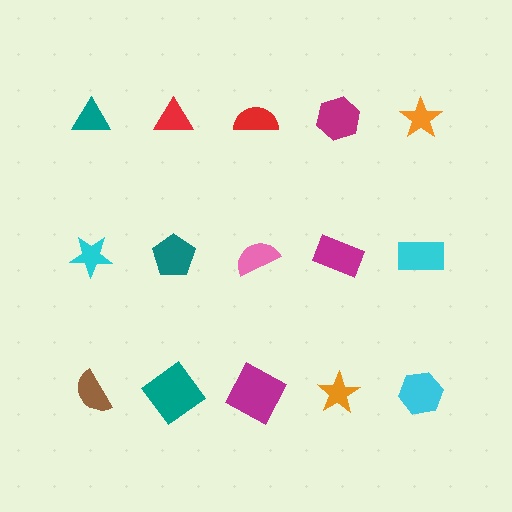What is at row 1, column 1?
A teal triangle.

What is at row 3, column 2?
A teal diamond.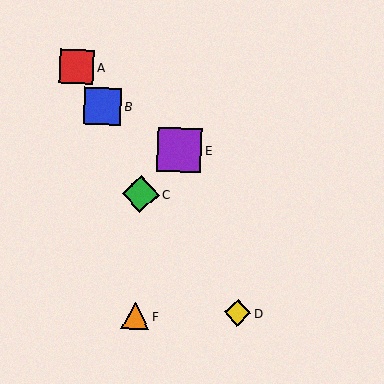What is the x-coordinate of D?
Object D is at x≈238.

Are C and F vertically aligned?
Yes, both are at x≈140.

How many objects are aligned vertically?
2 objects (C, F) are aligned vertically.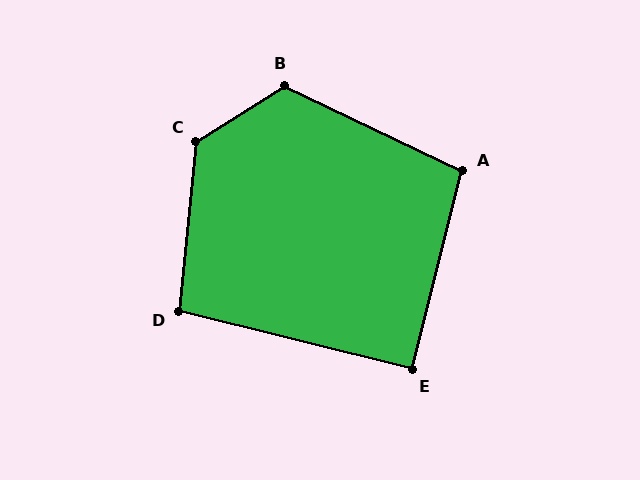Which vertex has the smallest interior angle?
E, at approximately 90 degrees.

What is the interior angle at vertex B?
Approximately 122 degrees (obtuse).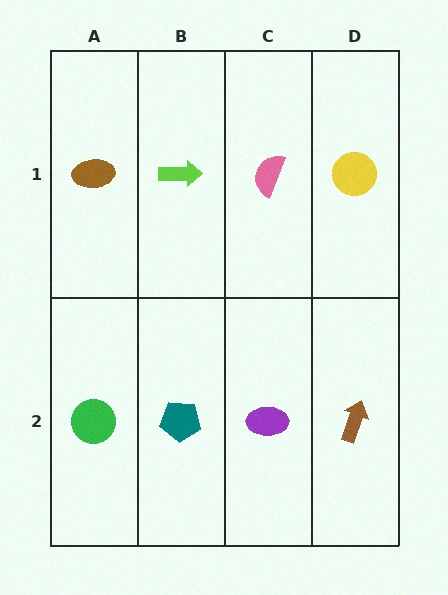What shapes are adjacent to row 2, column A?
A brown ellipse (row 1, column A), a teal pentagon (row 2, column B).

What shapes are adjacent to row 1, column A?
A green circle (row 2, column A), a lime arrow (row 1, column B).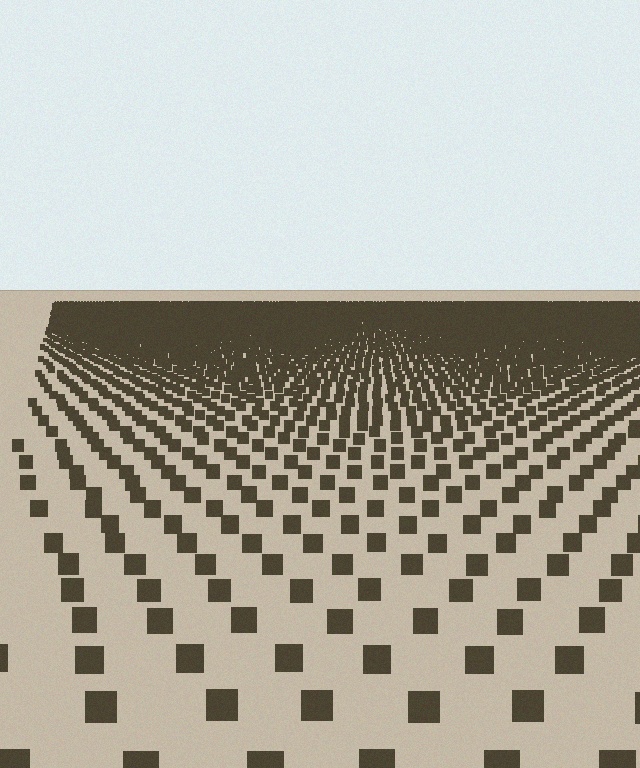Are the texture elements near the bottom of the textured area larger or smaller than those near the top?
Larger. Near the bottom, elements are closer to the viewer and appear at a bigger on-screen size.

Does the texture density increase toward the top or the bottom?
Density increases toward the top.